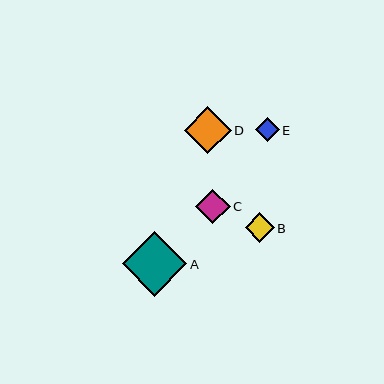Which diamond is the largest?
Diamond A is the largest with a size of approximately 64 pixels.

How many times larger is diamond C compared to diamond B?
Diamond C is approximately 1.2 times the size of diamond B.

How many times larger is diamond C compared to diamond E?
Diamond C is approximately 1.4 times the size of diamond E.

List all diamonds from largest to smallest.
From largest to smallest: A, D, C, B, E.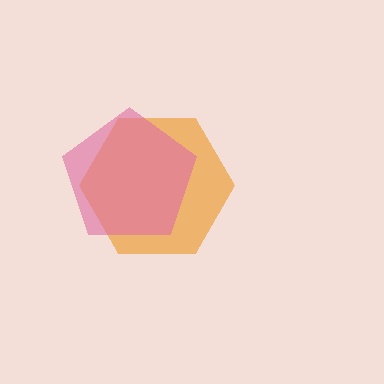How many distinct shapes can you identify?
There are 2 distinct shapes: an orange hexagon, a pink pentagon.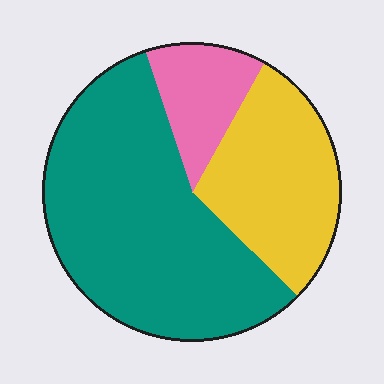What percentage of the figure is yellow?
Yellow takes up between a sixth and a third of the figure.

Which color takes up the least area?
Pink, at roughly 15%.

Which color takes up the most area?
Teal, at roughly 60%.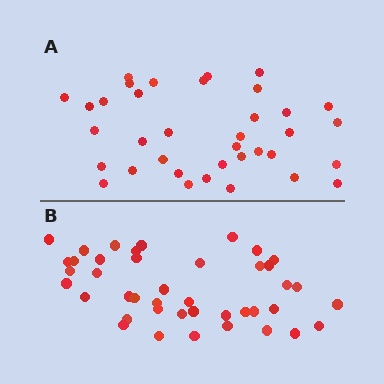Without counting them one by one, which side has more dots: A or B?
Region B (the bottom region) has more dots.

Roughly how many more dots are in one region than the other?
Region B has about 6 more dots than region A.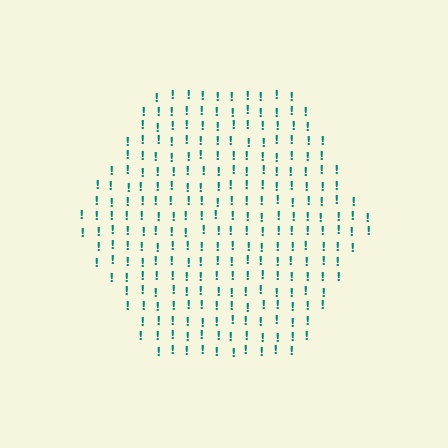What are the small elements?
The small elements are exclamation marks.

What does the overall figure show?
The overall figure shows a hexagon.